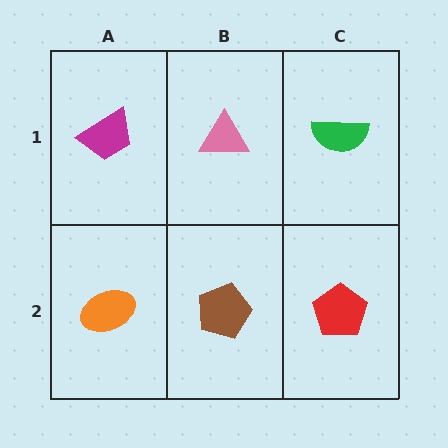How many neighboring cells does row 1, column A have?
2.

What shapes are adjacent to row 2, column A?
A magenta trapezoid (row 1, column A), a brown pentagon (row 2, column B).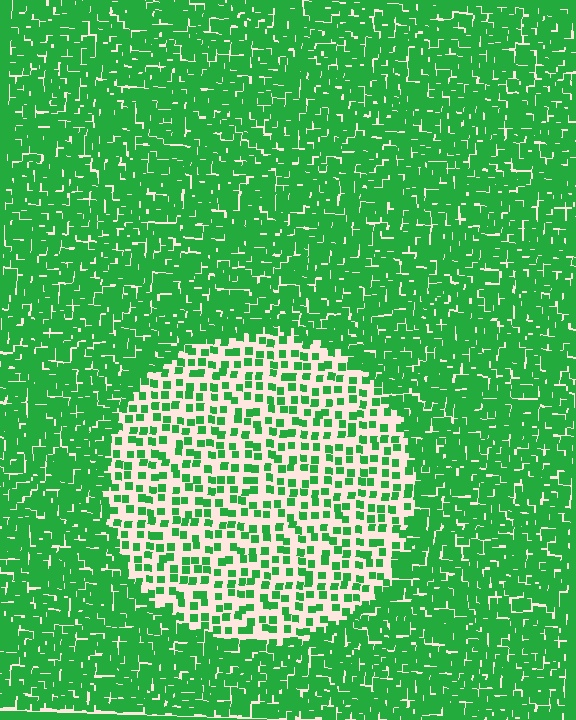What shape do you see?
I see a circle.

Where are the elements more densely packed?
The elements are more densely packed outside the circle boundary.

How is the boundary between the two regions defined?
The boundary is defined by a change in element density (approximately 2.7x ratio). All elements are the same color, size, and shape.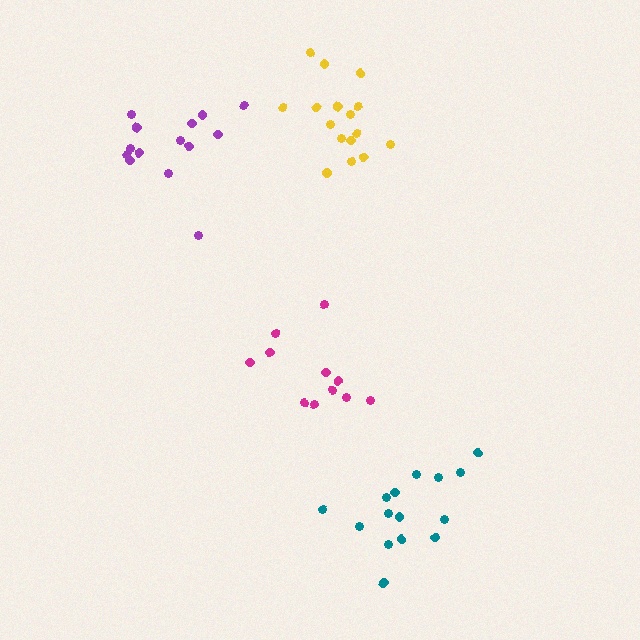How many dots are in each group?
Group 1: 16 dots, Group 2: 11 dots, Group 3: 15 dots, Group 4: 14 dots (56 total).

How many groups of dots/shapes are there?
There are 4 groups.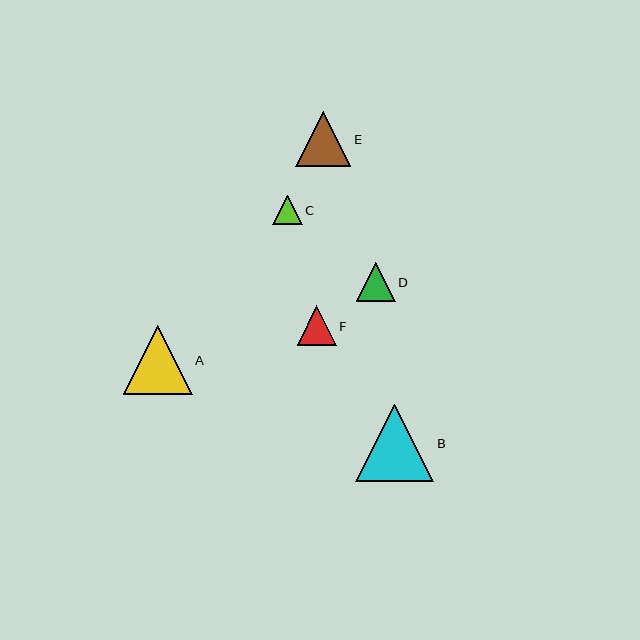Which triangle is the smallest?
Triangle C is the smallest with a size of approximately 29 pixels.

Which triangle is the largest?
Triangle B is the largest with a size of approximately 78 pixels.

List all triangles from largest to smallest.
From largest to smallest: B, A, E, F, D, C.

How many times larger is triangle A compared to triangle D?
Triangle A is approximately 1.8 times the size of triangle D.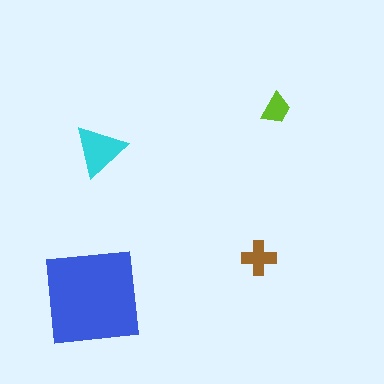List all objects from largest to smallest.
The blue square, the cyan triangle, the brown cross, the lime trapezoid.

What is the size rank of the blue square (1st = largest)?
1st.